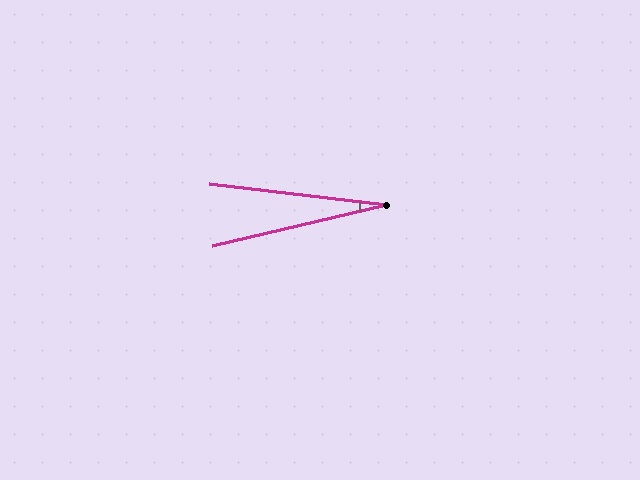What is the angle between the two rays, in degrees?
Approximately 20 degrees.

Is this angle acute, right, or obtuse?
It is acute.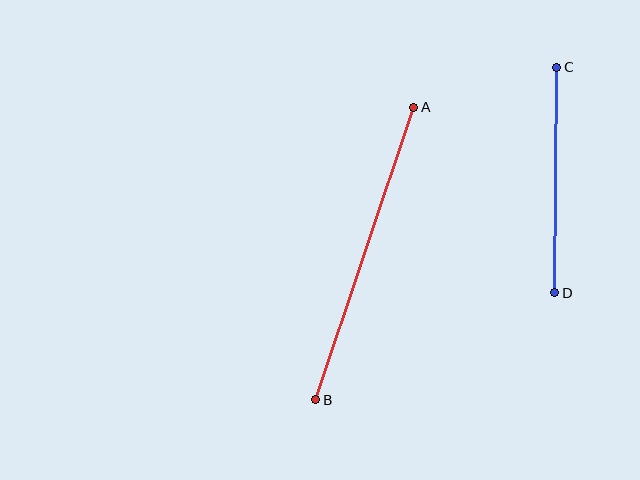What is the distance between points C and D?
The distance is approximately 226 pixels.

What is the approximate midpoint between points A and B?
The midpoint is at approximately (365, 254) pixels.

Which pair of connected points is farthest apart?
Points A and B are farthest apart.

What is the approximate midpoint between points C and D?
The midpoint is at approximately (556, 180) pixels.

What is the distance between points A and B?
The distance is approximately 309 pixels.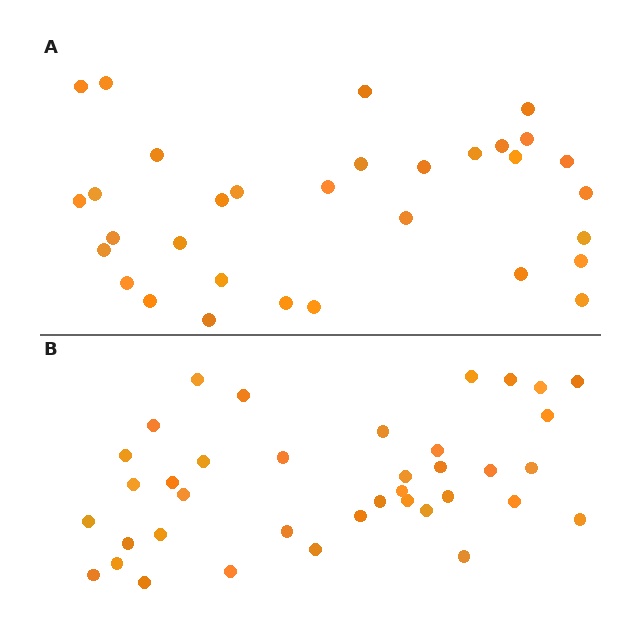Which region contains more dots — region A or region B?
Region B (the bottom region) has more dots.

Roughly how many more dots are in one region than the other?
Region B has about 6 more dots than region A.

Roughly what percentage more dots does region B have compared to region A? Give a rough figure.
About 20% more.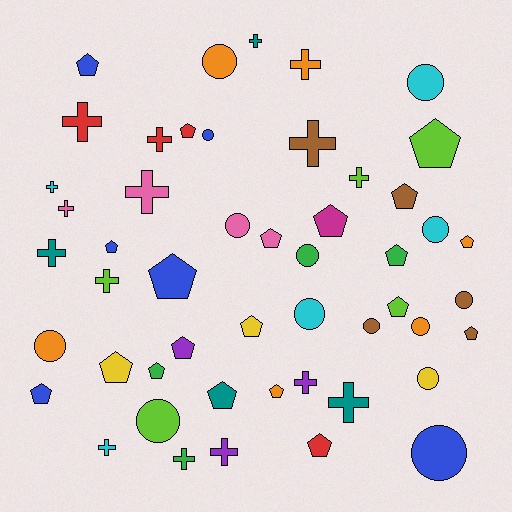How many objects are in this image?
There are 50 objects.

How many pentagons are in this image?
There are 20 pentagons.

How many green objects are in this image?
There are 4 green objects.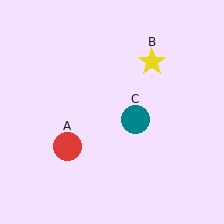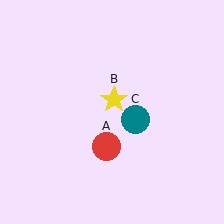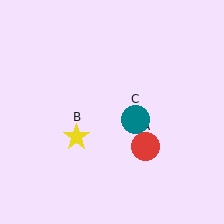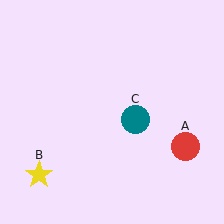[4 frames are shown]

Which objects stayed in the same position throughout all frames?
Teal circle (object C) remained stationary.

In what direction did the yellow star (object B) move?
The yellow star (object B) moved down and to the left.